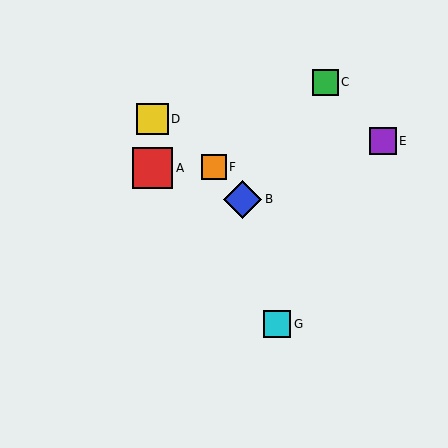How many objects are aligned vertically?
2 objects (A, D) are aligned vertically.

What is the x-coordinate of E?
Object E is at x≈383.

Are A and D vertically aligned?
Yes, both are at x≈153.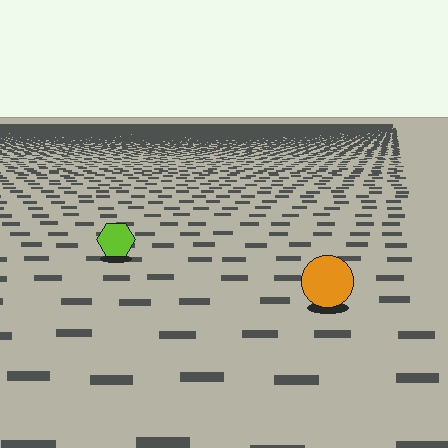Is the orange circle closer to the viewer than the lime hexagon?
Yes. The orange circle is closer — you can tell from the texture gradient: the ground texture is coarser near it.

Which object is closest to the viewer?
The orange circle is closest. The texture marks near it are larger and more spread out.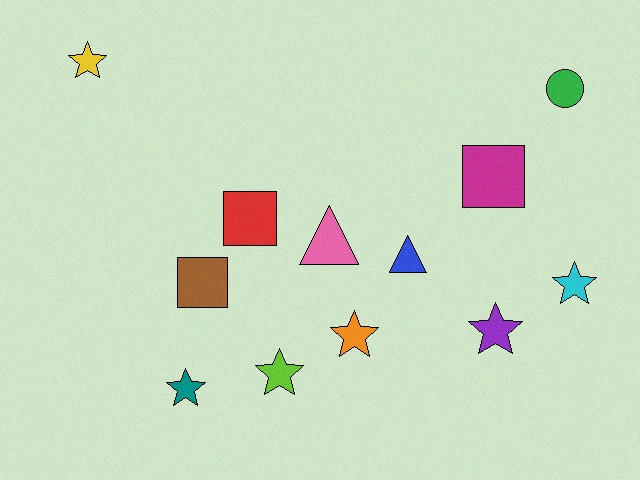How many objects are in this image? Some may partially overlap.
There are 12 objects.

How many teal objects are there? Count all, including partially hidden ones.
There is 1 teal object.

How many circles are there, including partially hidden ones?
There is 1 circle.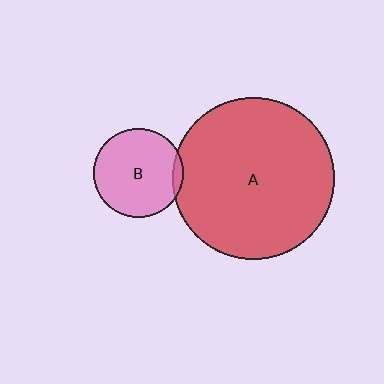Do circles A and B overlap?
Yes.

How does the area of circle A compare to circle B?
Approximately 3.3 times.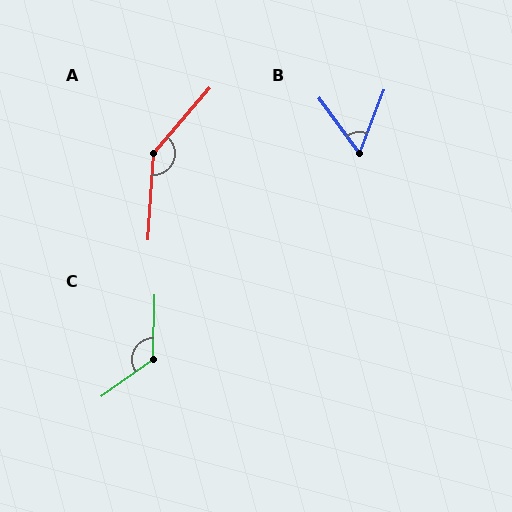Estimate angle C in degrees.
Approximately 127 degrees.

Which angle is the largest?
A, at approximately 142 degrees.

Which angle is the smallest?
B, at approximately 58 degrees.